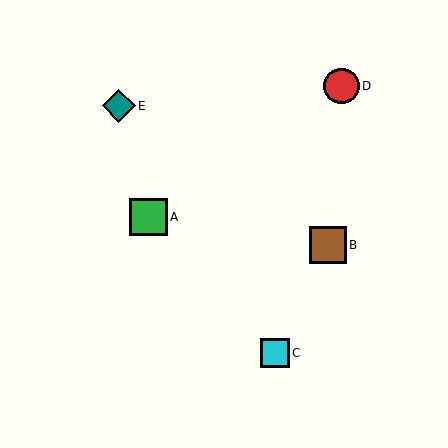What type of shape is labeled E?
Shape E is a teal diamond.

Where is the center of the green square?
The center of the green square is at (148, 217).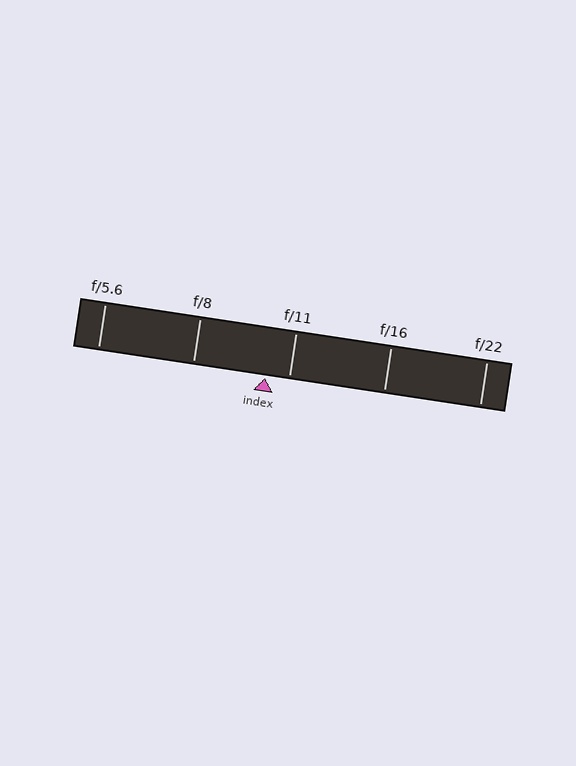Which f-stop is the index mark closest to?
The index mark is closest to f/11.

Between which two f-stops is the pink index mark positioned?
The index mark is between f/8 and f/11.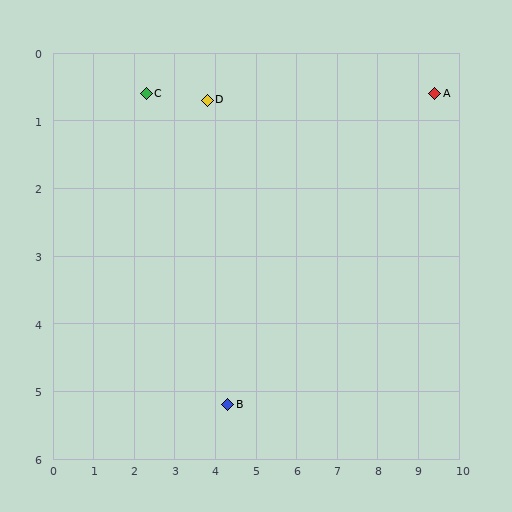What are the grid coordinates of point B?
Point B is at approximately (4.3, 5.2).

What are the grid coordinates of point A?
Point A is at approximately (9.4, 0.6).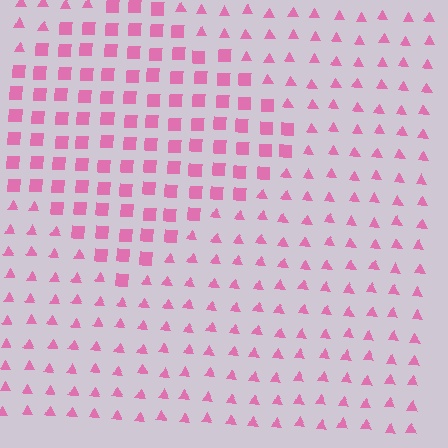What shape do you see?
I see a diamond.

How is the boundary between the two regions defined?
The boundary is defined by a change in element shape: squares inside vs. triangles outside. All elements share the same color and spacing.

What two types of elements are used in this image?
The image uses squares inside the diamond region and triangles outside it.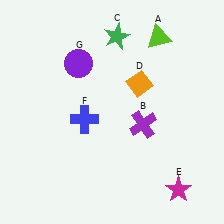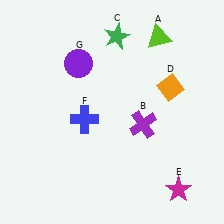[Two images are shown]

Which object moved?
The orange diamond (D) moved right.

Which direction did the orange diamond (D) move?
The orange diamond (D) moved right.